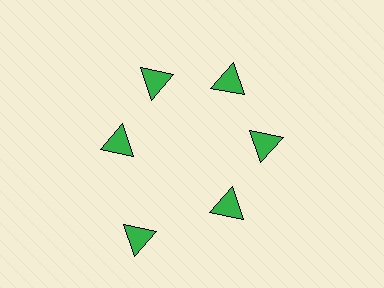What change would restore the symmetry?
The symmetry would be restored by moving it inward, back onto the ring so that all 6 triangles sit at equal angles and equal distance from the center.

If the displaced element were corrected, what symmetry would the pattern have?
It would have 6-fold rotational symmetry — the pattern would map onto itself every 60 degrees.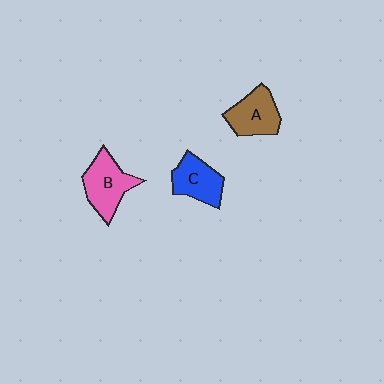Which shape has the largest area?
Shape B (pink).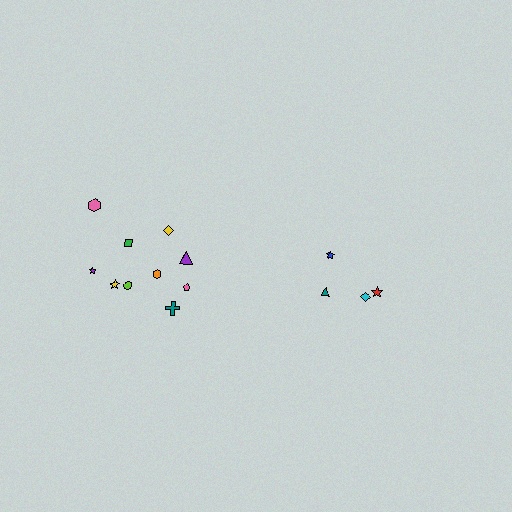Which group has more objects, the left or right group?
The left group.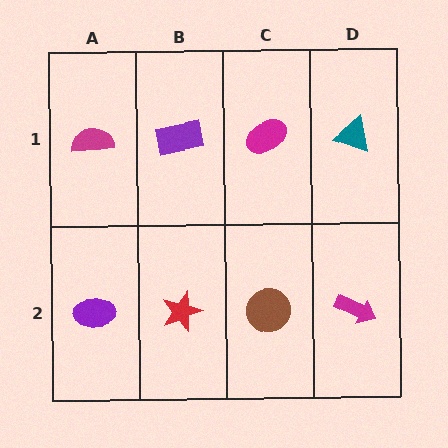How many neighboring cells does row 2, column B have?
3.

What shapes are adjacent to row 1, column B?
A red star (row 2, column B), a magenta semicircle (row 1, column A), a magenta ellipse (row 1, column C).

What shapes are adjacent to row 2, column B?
A purple rectangle (row 1, column B), a purple ellipse (row 2, column A), a brown circle (row 2, column C).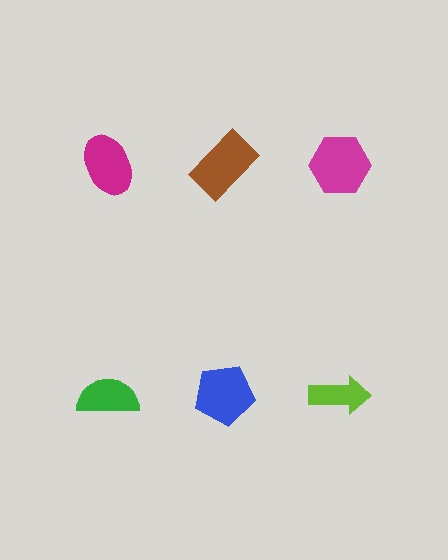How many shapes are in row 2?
3 shapes.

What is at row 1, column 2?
A brown rectangle.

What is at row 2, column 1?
A green semicircle.